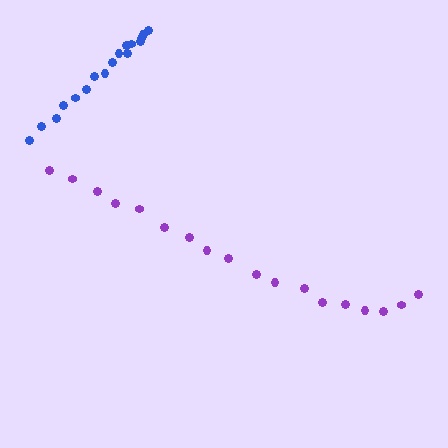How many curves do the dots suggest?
There are 2 distinct paths.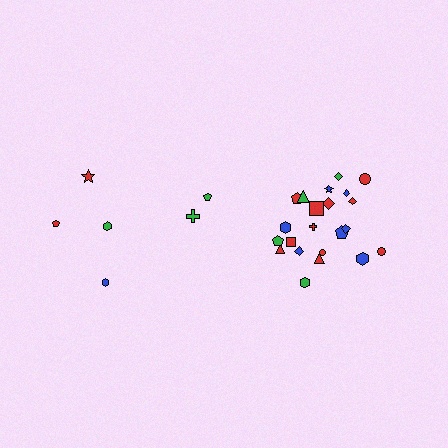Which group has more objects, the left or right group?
The right group.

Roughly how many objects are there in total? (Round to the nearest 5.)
Roughly 30 objects in total.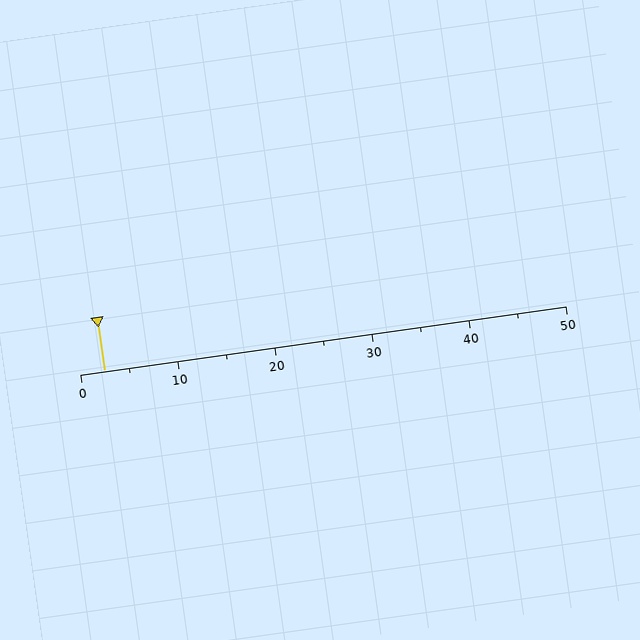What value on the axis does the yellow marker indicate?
The marker indicates approximately 2.5.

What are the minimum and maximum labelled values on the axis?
The axis runs from 0 to 50.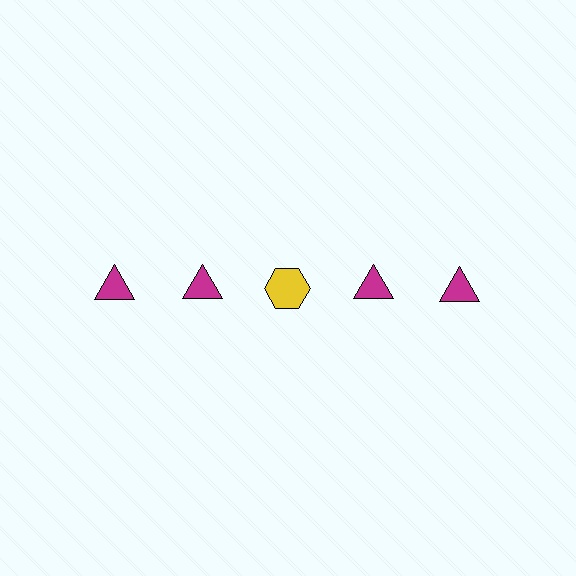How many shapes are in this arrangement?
There are 5 shapes arranged in a grid pattern.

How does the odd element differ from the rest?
It differs in both color (yellow instead of magenta) and shape (hexagon instead of triangle).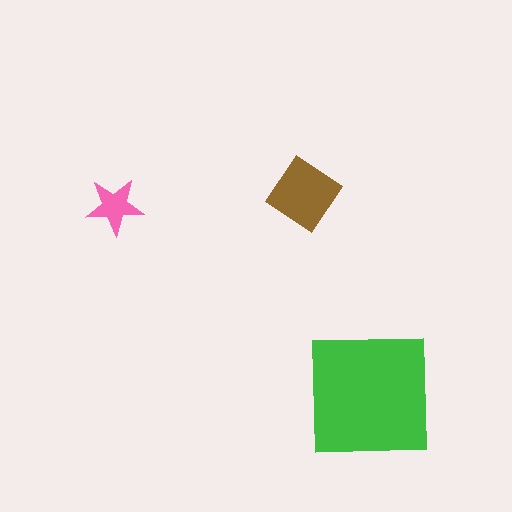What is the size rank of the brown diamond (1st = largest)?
2nd.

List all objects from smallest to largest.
The pink star, the brown diamond, the green square.